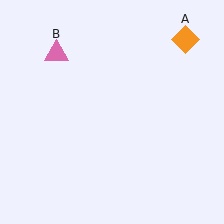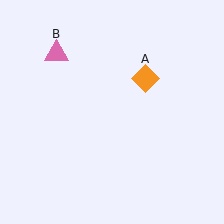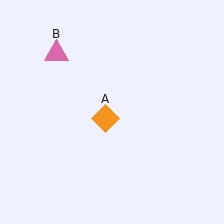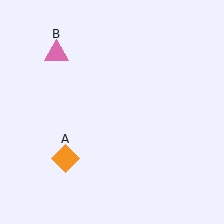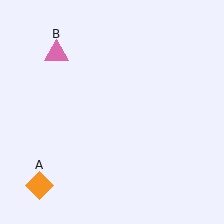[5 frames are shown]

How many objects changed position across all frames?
1 object changed position: orange diamond (object A).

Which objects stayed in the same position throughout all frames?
Pink triangle (object B) remained stationary.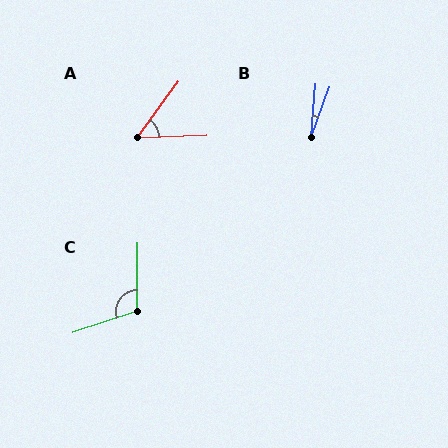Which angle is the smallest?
B, at approximately 15 degrees.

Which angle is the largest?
C, at approximately 109 degrees.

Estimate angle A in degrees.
Approximately 52 degrees.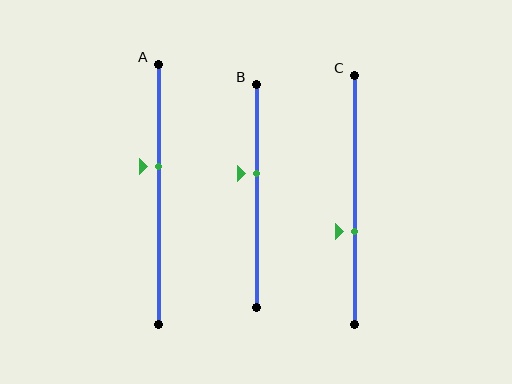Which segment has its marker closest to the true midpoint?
Segment B has its marker closest to the true midpoint.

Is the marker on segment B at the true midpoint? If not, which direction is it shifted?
No, the marker on segment B is shifted upward by about 10% of the segment length.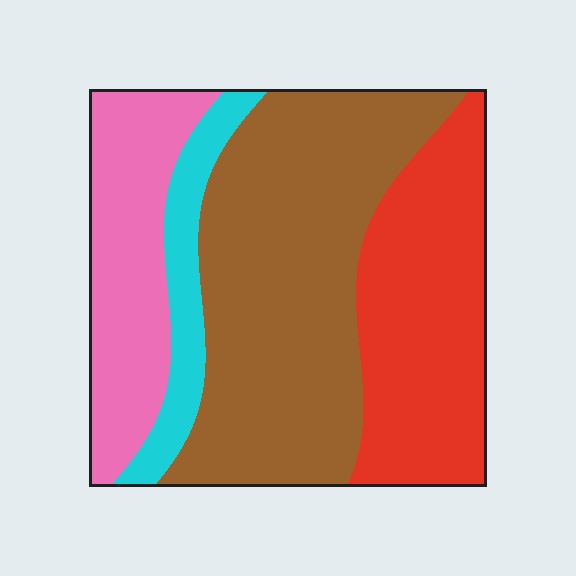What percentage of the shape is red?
Red covers about 25% of the shape.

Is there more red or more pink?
Red.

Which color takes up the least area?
Cyan, at roughly 10%.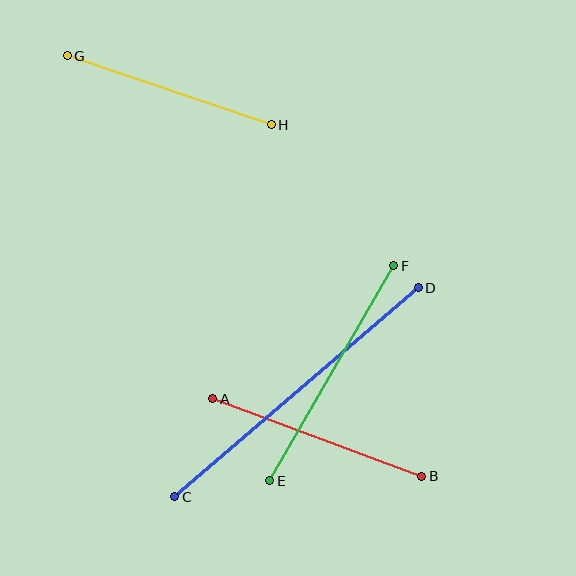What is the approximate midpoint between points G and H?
The midpoint is at approximately (169, 90) pixels.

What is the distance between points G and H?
The distance is approximately 215 pixels.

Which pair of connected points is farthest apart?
Points C and D are farthest apart.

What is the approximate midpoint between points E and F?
The midpoint is at approximately (332, 373) pixels.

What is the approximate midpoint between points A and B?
The midpoint is at approximately (317, 437) pixels.